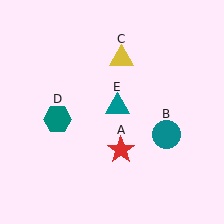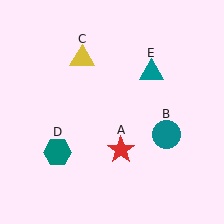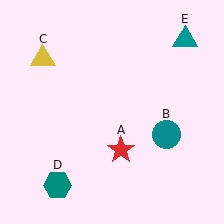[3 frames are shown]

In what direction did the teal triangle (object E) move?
The teal triangle (object E) moved up and to the right.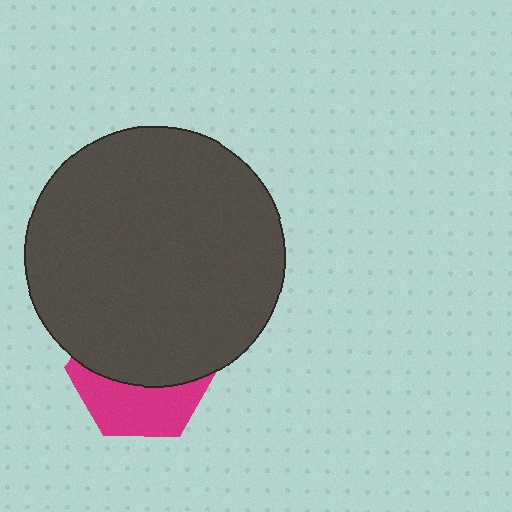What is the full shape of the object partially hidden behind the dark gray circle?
The partially hidden object is a magenta hexagon.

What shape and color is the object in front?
The object in front is a dark gray circle.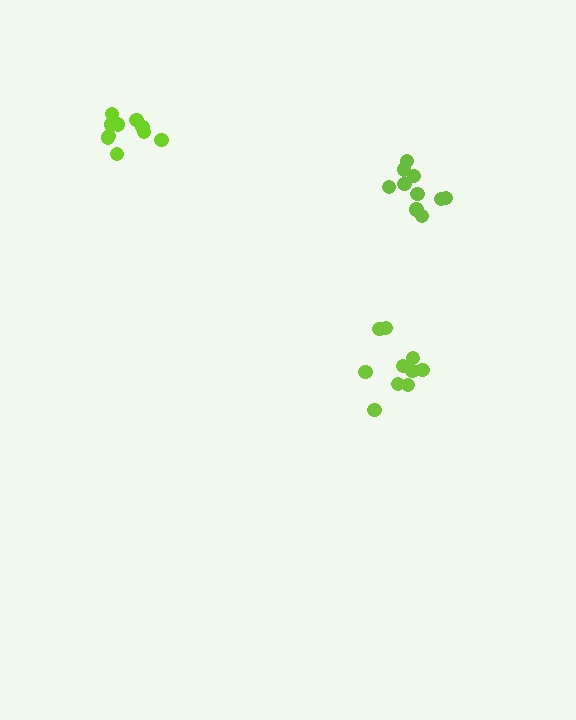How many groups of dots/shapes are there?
There are 3 groups.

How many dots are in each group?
Group 1: 10 dots, Group 2: 10 dots, Group 3: 10 dots (30 total).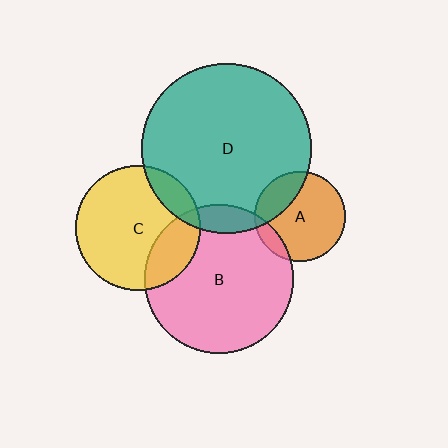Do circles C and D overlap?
Yes.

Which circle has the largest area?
Circle D (teal).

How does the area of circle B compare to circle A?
Approximately 2.7 times.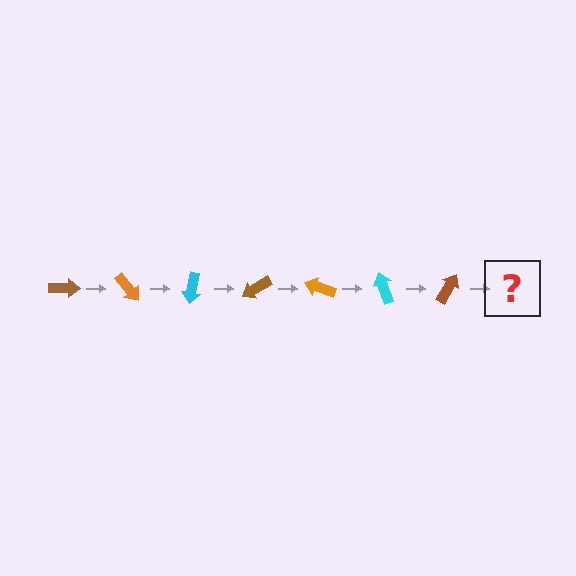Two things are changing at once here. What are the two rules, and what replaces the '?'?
The two rules are that it rotates 50 degrees each step and the color cycles through brown, orange, and cyan. The '?' should be an orange arrow, rotated 350 degrees from the start.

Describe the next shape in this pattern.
It should be an orange arrow, rotated 350 degrees from the start.